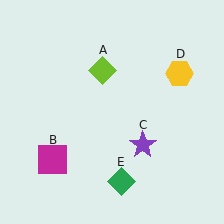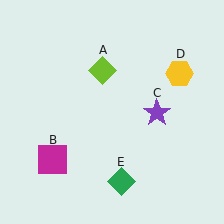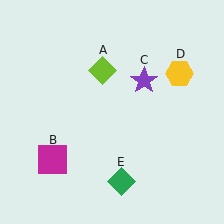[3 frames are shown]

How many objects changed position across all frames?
1 object changed position: purple star (object C).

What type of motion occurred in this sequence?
The purple star (object C) rotated counterclockwise around the center of the scene.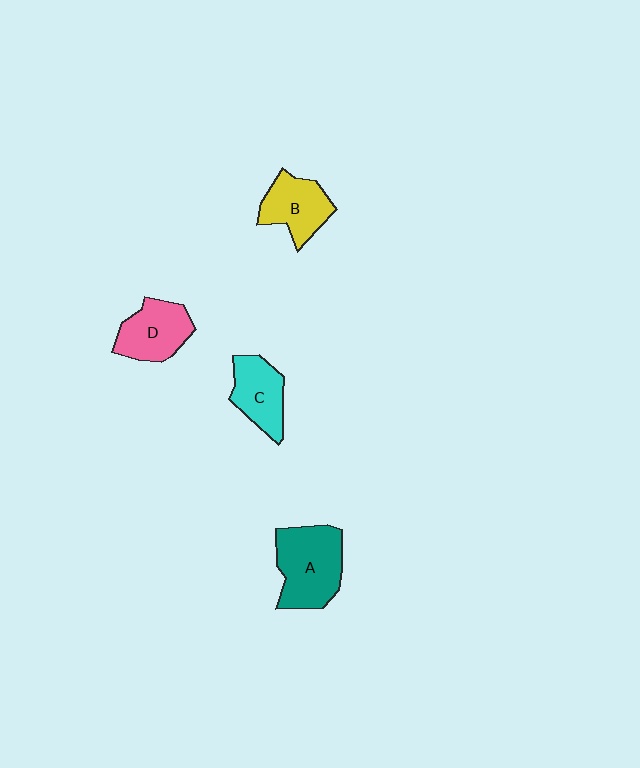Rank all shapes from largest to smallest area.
From largest to smallest: A (teal), D (pink), B (yellow), C (cyan).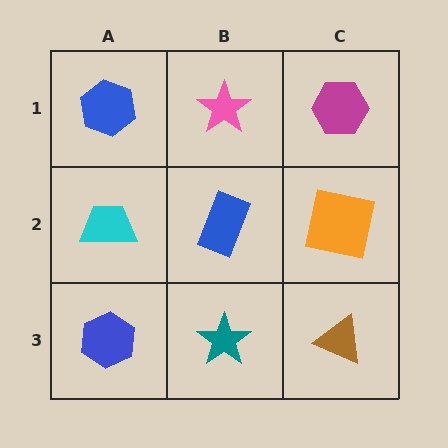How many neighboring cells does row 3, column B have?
3.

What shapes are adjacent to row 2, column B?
A pink star (row 1, column B), a teal star (row 3, column B), a cyan trapezoid (row 2, column A), an orange square (row 2, column C).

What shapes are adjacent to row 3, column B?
A blue rectangle (row 2, column B), a blue hexagon (row 3, column A), a brown triangle (row 3, column C).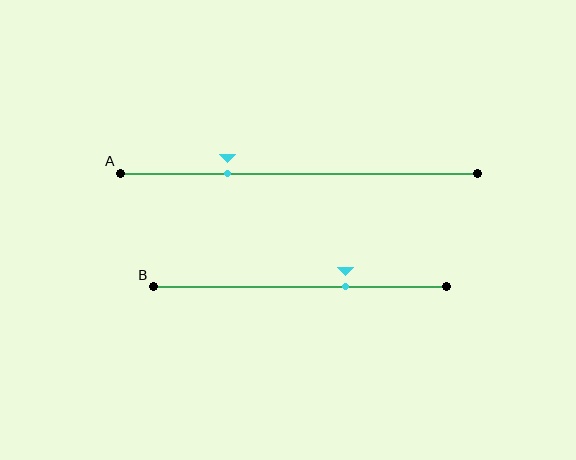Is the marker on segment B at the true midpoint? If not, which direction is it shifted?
No, the marker on segment B is shifted to the right by about 16% of the segment length.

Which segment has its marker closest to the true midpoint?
Segment B has its marker closest to the true midpoint.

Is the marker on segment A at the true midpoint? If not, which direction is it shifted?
No, the marker on segment A is shifted to the left by about 20% of the segment length.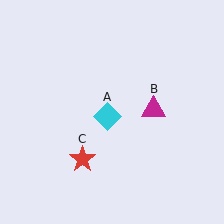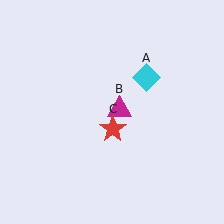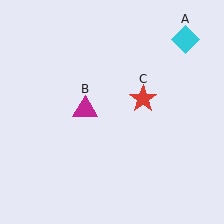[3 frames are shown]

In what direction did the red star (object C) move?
The red star (object C) moved up and to the right.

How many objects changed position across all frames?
3 objects changed position: cyan diamond (object A), magenta triangle (object B), red star (object C).